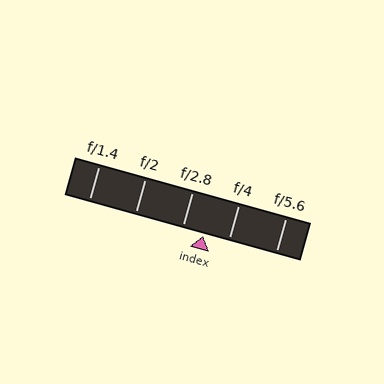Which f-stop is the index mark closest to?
The index mark is closest to f/2.8.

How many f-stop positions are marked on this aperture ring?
There are 5 f-stop positions marked.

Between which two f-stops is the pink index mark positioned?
The index mark is between f/2.8 and f/4.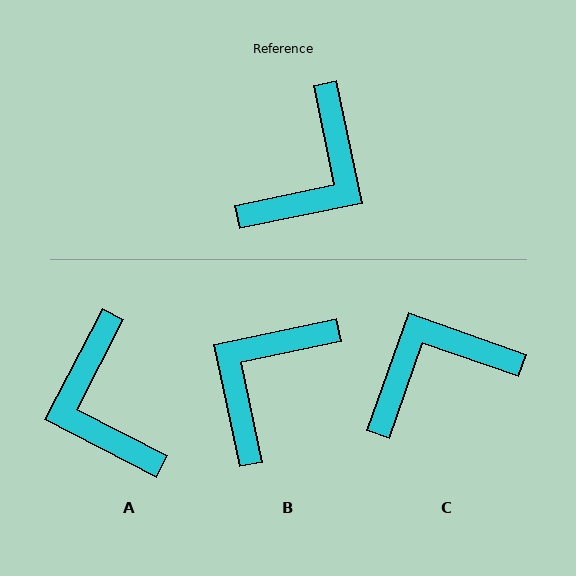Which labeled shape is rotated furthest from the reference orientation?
B, about 180 degrees away.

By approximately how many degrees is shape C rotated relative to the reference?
Approximately 149 degrees counter-clockwise.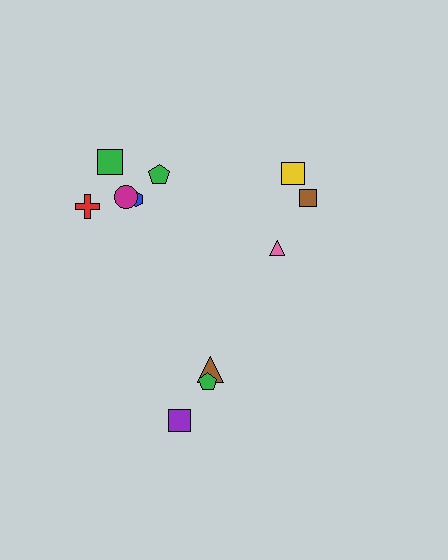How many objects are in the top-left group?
There are 5 objects.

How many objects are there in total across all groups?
There are 11 objects.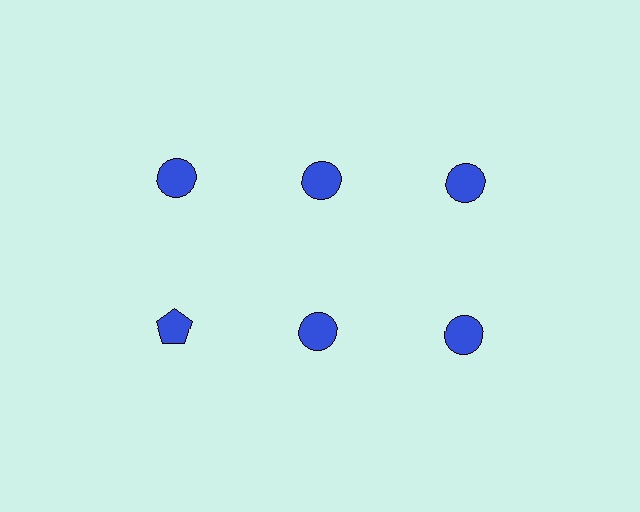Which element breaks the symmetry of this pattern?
The blue pentagon in the second row, leftmost column breaks the symmetry. All other shapes are blue circles.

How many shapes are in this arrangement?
There are 6 shapes arranged in a grid pattern.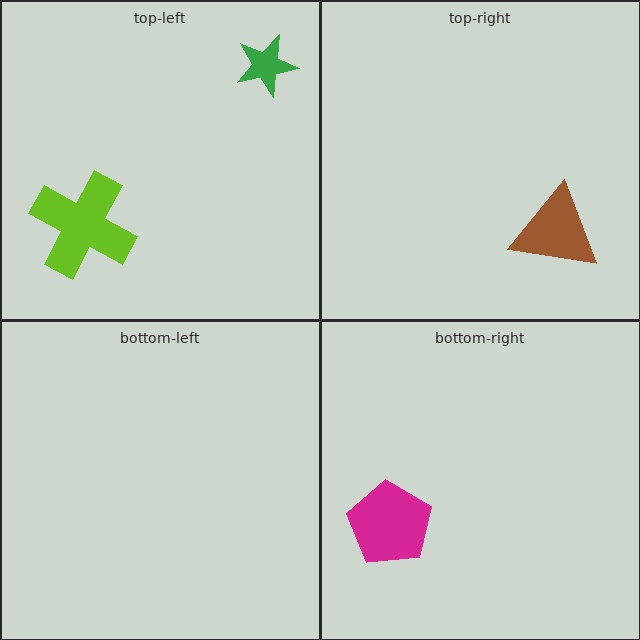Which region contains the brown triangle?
The top-right region.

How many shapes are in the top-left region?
2.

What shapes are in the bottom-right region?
The magenta pentagon.